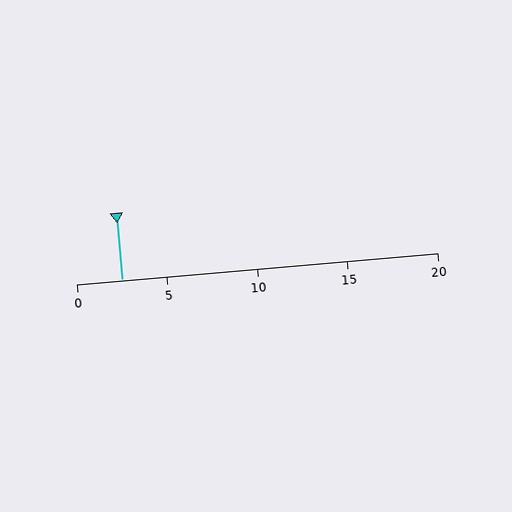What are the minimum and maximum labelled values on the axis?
The axis runs from 0 to 20.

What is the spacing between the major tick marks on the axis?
The major ticks are spaced 5 apart.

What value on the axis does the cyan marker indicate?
The marker indicates approximately 2.5.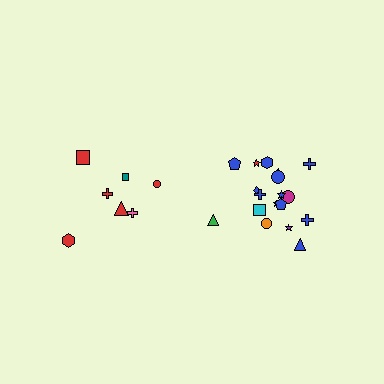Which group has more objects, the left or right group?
The right group.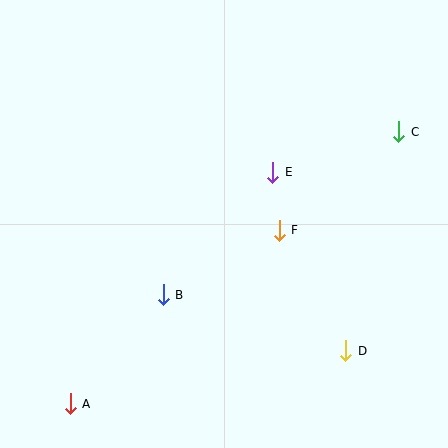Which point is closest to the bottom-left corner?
Point A is closest to the bottom-left corner.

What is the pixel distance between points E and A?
The distance between E and A is 307 pixels.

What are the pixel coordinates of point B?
Point B is at (163, 295).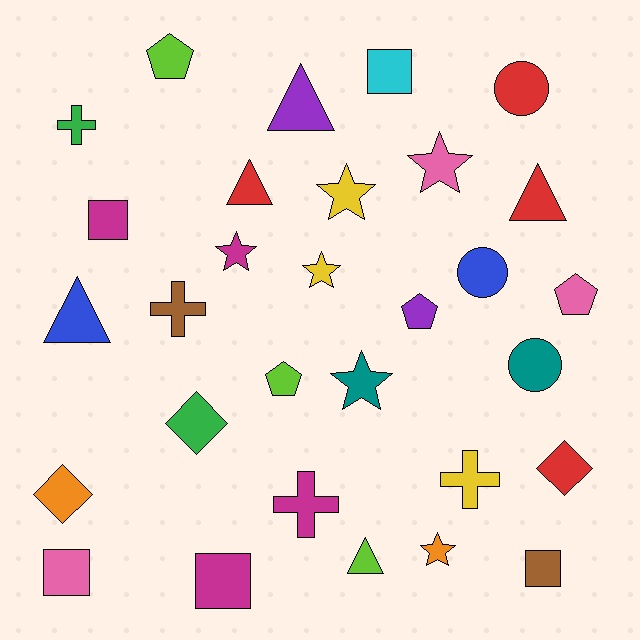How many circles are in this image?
There are 3 circles.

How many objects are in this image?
There are 30 objects.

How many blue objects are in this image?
There are 2 blue objects.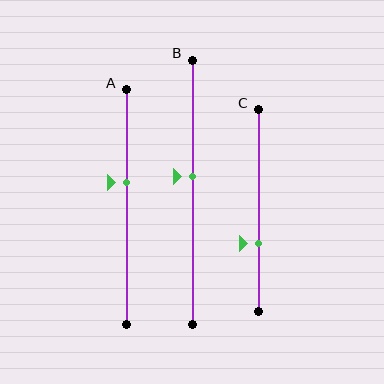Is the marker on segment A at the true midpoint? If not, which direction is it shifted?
No, the marker on segment A is shifted upward by about 10% of the segment length.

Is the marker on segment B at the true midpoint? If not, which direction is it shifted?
No, the marker on segment B is shifted upward by about 6% of the segment length.